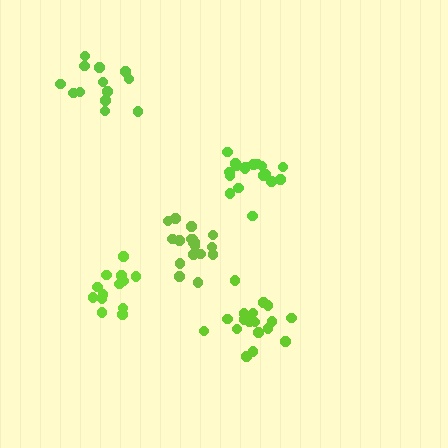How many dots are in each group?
Group 1: 13 dots, Group 2: 19 dots, Group 3: 13 dots, Group 4: 19 dots, Group 5: 19 dots (83 total).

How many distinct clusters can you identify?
There are 5 distinct clusters.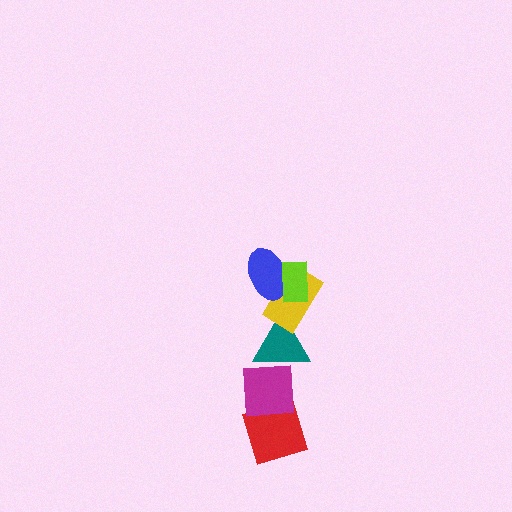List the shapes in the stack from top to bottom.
From top to bottom: the lime rectangle, the blue ellipse, the yellow rectangle, the teal triangle, the magenta square, the red diamond.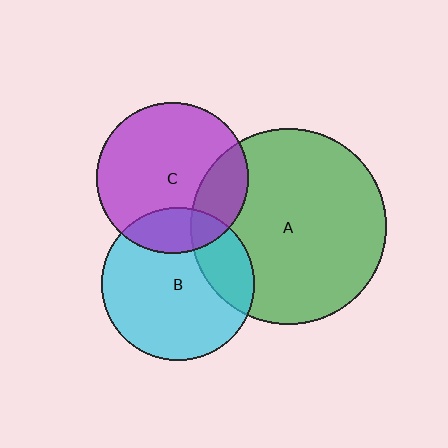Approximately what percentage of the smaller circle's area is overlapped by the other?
Approximately 20%.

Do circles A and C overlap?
Yes.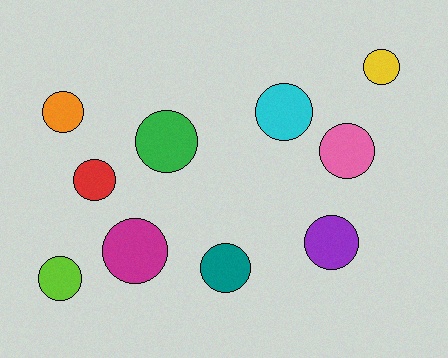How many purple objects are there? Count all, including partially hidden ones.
There is 1 purple object.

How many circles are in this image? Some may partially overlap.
There are 10 circles.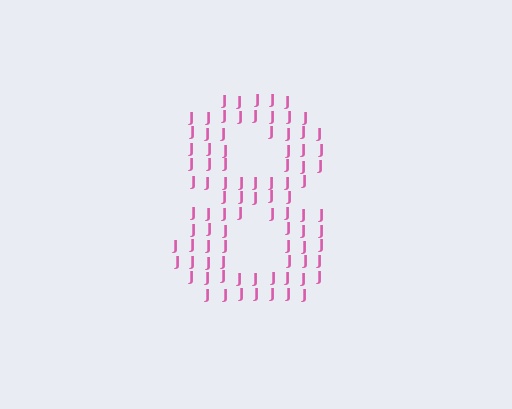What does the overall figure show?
The overall figure shows the digit 8.